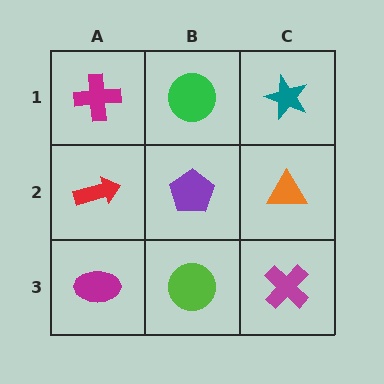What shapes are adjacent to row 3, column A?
A red arrow (row 2, column A), a lime circle (row 3, column B).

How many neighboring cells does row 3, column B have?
3.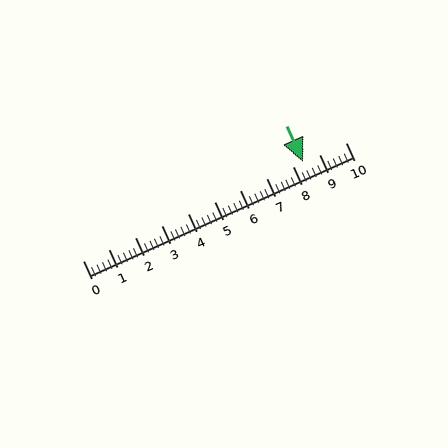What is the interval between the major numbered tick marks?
The major tick marks are spaced 1 units apart.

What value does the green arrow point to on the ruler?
The green arrow points to approximately 8.4.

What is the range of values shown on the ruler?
The ruler shows values from 0 to 10.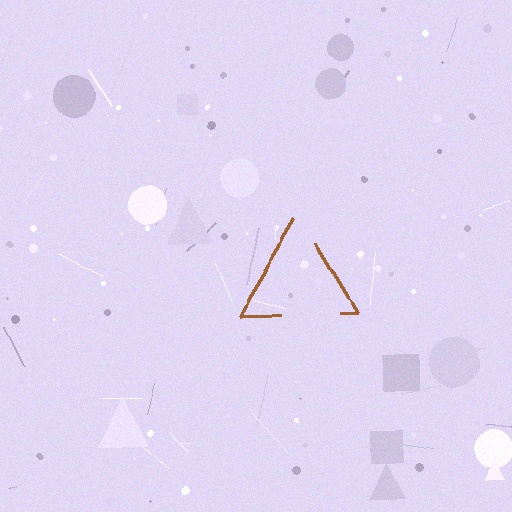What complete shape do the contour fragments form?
The contour fragments form a triangle.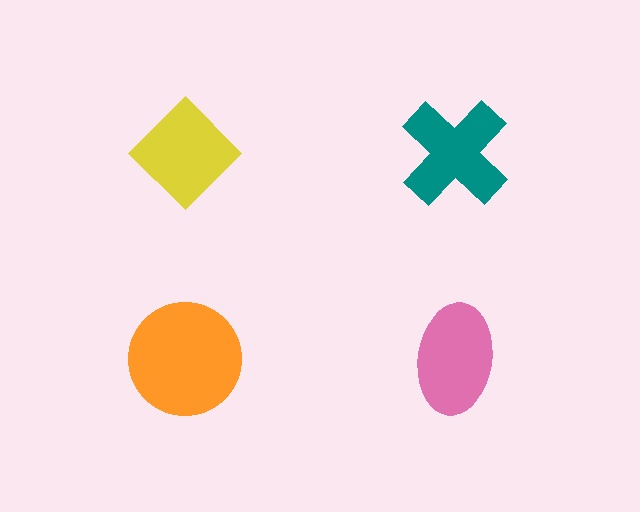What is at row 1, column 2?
A teal cross.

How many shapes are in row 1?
2 shapes.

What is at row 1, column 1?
A yellow diamond.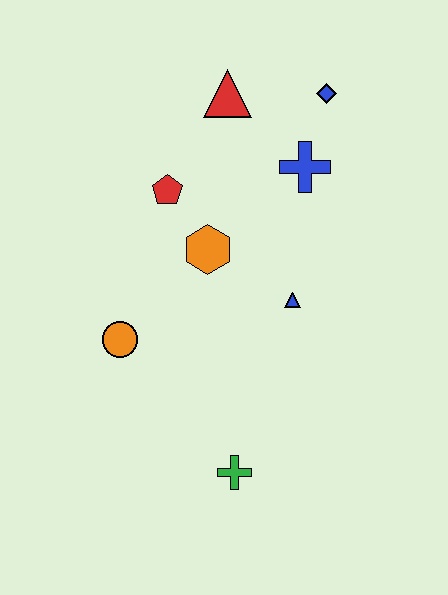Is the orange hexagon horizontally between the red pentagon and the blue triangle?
Yes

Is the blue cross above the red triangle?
No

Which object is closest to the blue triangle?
The orange hexagon is closest to the blue triangle.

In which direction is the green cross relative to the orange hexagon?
The green cross is below the orange hexagon.